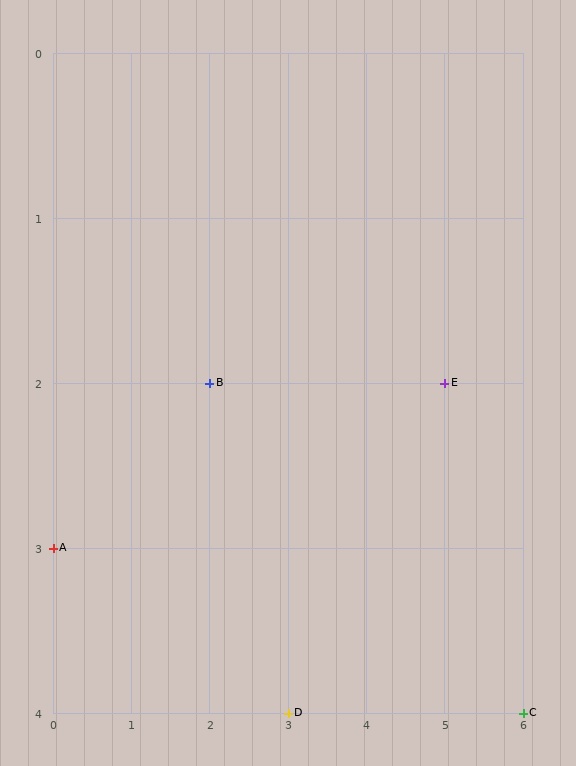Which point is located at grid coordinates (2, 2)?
Point B is at (2, 2).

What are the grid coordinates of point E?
Point E is at grid coordinates (5, 2).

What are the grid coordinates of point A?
Point A is at grid coordinates (0, 3).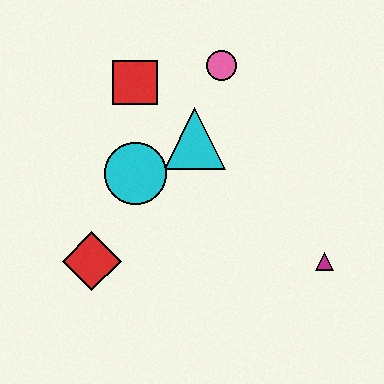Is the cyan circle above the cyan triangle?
No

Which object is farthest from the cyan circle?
The magenta triangle is farthest from the cyan circle.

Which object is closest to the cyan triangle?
The cyan circle is closest to the cyan triangle.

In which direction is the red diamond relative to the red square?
The red diamond is below the red square.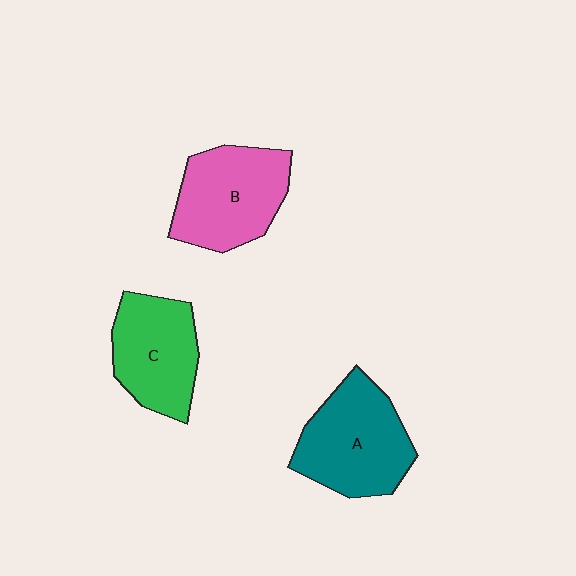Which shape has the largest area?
Shape A (teal).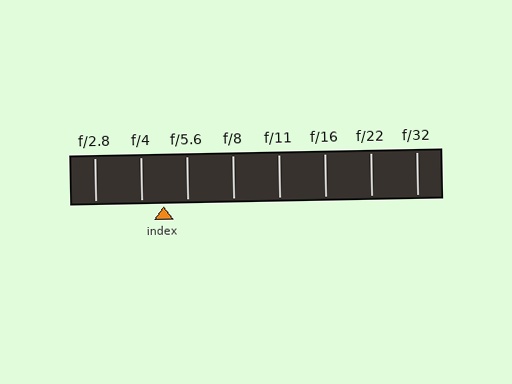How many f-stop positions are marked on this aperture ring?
There are 8 f-stop positions marked.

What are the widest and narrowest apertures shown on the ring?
The widest aperture shown is f/2.8 and the narrowest is f/32.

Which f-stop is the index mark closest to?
The index mark is closest to f/4.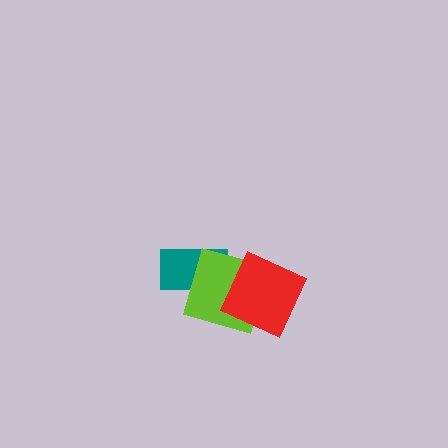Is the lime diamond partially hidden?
Yes, it is partially covered by another shape.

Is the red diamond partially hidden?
No, no other shape covers it.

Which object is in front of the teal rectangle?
The lime diamond is in front of the teal rectangle.